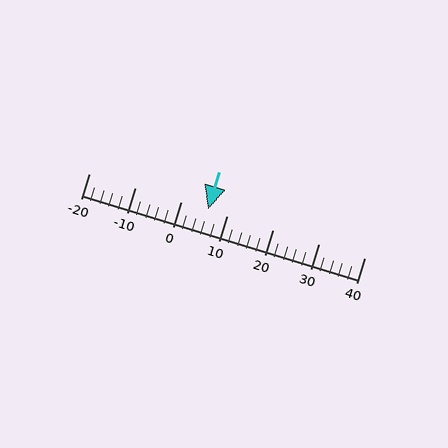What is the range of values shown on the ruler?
The ruler shows values from -20 to 40.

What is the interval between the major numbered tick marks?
The major tick marks are spaced 10 units apart.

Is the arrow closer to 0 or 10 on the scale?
The arrow is closer to 10.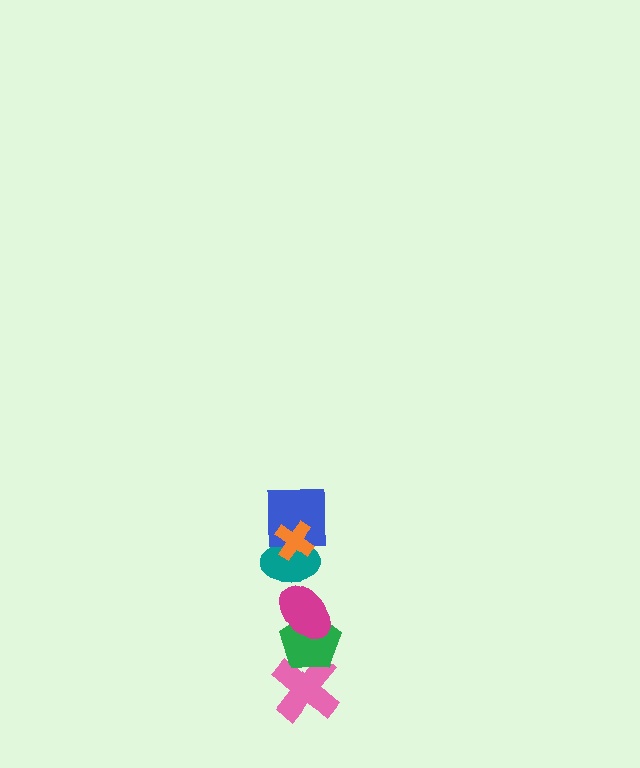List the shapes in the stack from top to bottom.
From top to bottom: the orange cross, the blue square, the teal ellipse, the magenta ellipse, the green pentagon, the pink cross.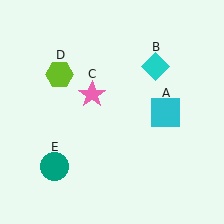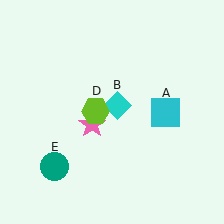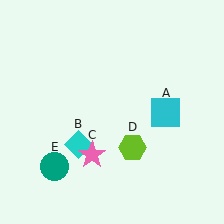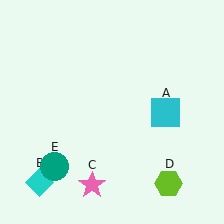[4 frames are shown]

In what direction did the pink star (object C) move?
The pink star (object C) moved down.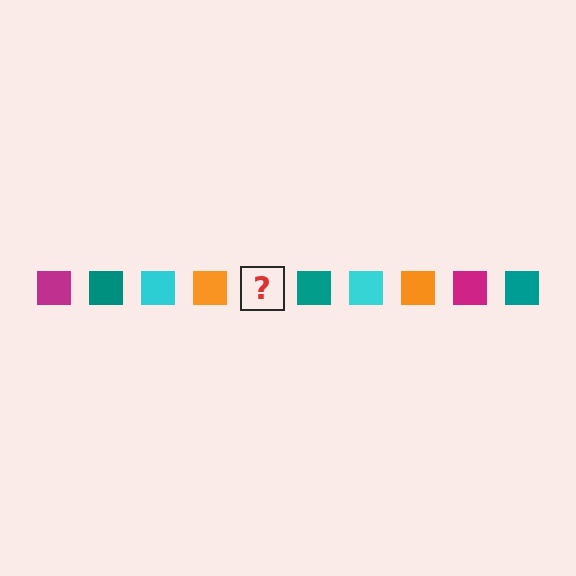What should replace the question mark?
The question mark should be replaced with a magenta square.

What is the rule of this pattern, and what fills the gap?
The rule is that the pattern cycles through magenta, teal, cyan, orange squares. The gap should be filled with a magenta square.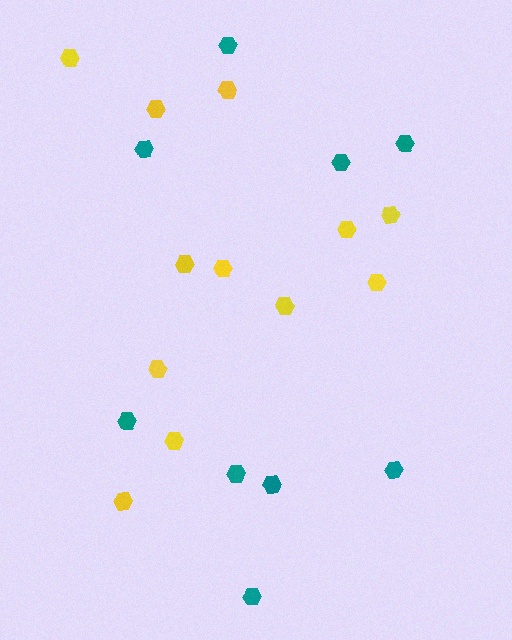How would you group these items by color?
There are 2 groups: one group of yellow hexagons (12) and one group of teal hexagons (9).